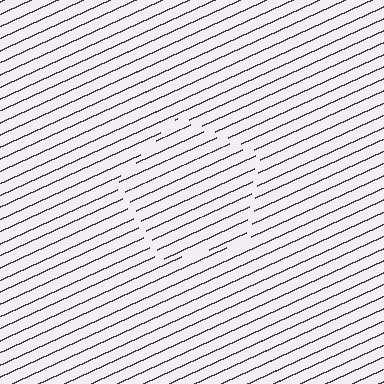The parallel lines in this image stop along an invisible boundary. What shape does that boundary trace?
An illusory pentagon. The interior of the shape contains the same grating, shifted by half a period — the contour is defined by the phase discontinuity where line-ends from the inner and outer gratings abut.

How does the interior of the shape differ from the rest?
The interior of the shape contains the same grating, shifted by half a period — the contour is defined by the phase discontinuity where line-ends from the inner and outer gratings abut.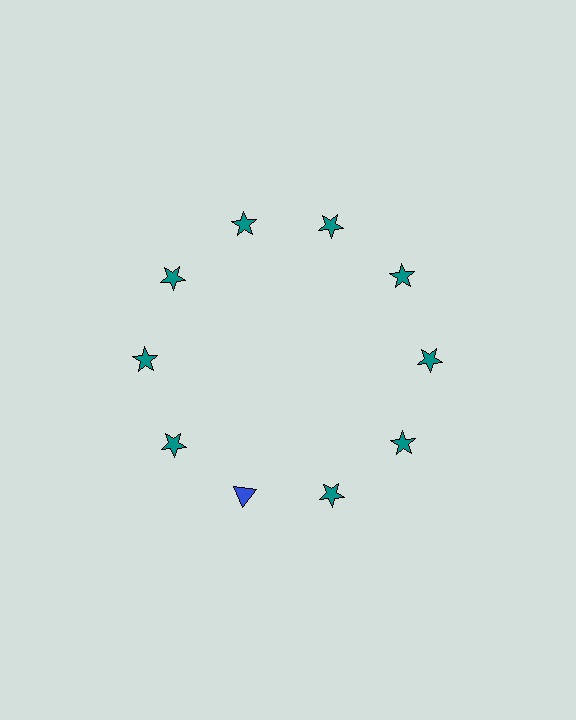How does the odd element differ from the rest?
It differs in both color (blue instead of teal) and shape (triangle instead of star).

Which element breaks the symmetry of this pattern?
The blue triangle at roughly the 7 o'clock position breaks the symmetry. All other shapes are teal stars.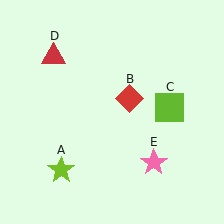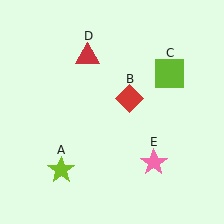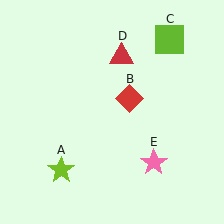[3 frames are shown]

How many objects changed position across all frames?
2 objects changed position: lime square (object C), red triangle (object D).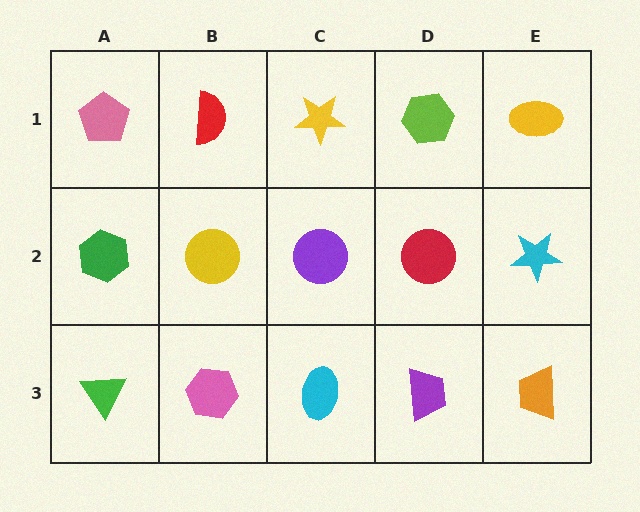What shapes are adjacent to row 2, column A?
A pink pentagon (row 1, column A), a green triangle (row 3, column A), a yellow circle (row 2, column B).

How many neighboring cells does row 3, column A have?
2.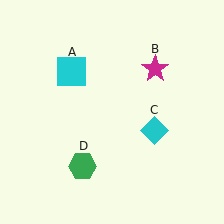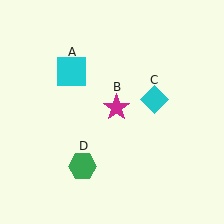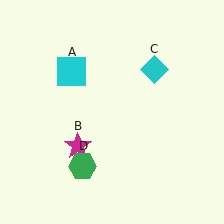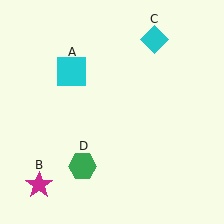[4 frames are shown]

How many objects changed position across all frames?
2 objects changed position: magenta star (object B), cyan diamond (object C).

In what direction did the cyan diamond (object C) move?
The cyan diamond (object C) moved up.